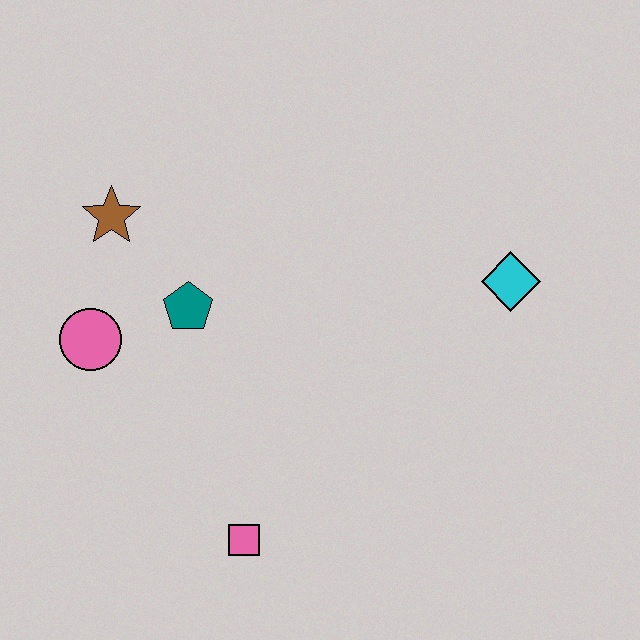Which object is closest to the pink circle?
The teal pentagon is closest to the pink circle.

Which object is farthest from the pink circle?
The cyan diamond is farthest from the pink circle.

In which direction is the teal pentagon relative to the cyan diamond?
The teal pentagon is to the left of the cyan diamond.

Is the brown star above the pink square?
Yes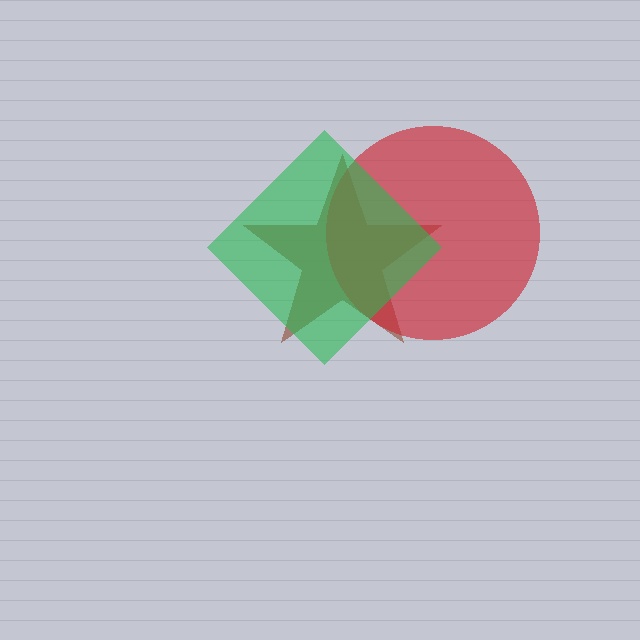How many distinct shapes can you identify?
There are 3 distinct shapes: a brown star, a red circle, a green diamond.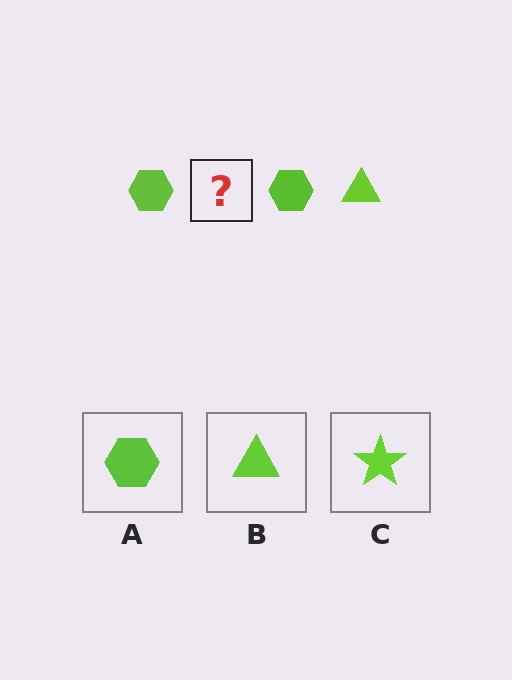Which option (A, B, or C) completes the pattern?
B.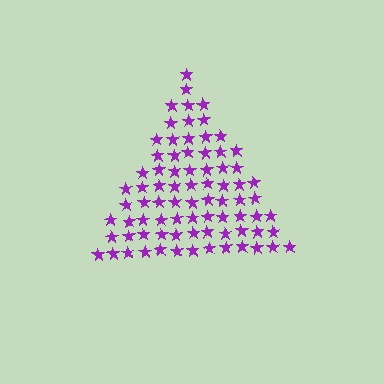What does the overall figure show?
The overall figure shows a triangle.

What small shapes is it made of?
It is made of small stars.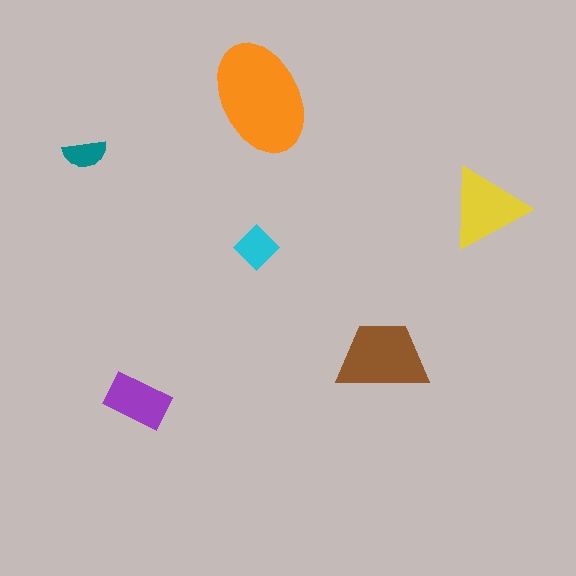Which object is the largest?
The orange ellipse.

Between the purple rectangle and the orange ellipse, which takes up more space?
The orange ellipse.